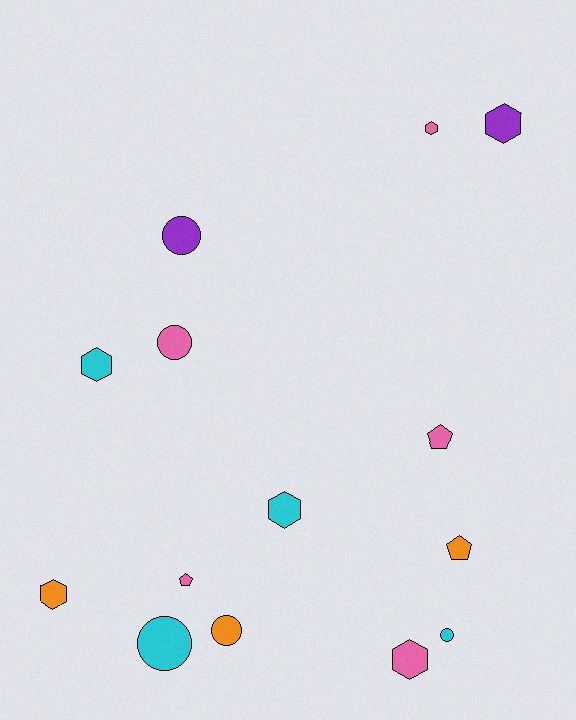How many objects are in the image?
There are 14 objects.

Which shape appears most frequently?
Hexagon, with 6 objects.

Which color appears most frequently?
Pink, with 5 objects.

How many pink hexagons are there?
There are 2 pink hexagons.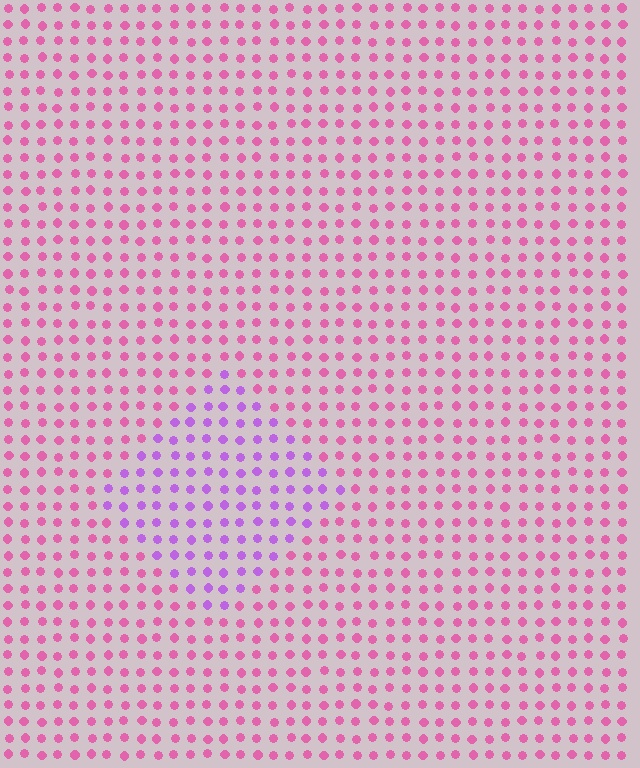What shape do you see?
I see a diamond.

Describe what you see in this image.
The image is filled with small pink elements in a uniform arrangement. A diamond-shaped region is visible where the elements are tinted to a slightly different hue, forming a subtle color boundary.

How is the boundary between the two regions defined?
The boundary is defined purely by a slight shift in hue (about 43 degrees). Spacing, size, and orientation are identical on both sides.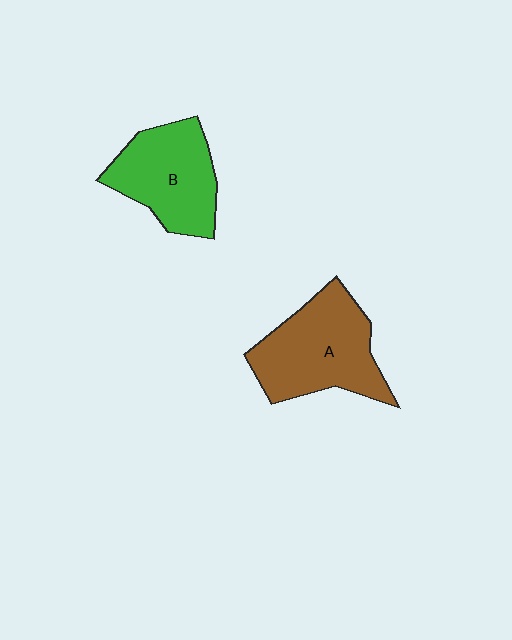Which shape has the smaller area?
Shape B (green).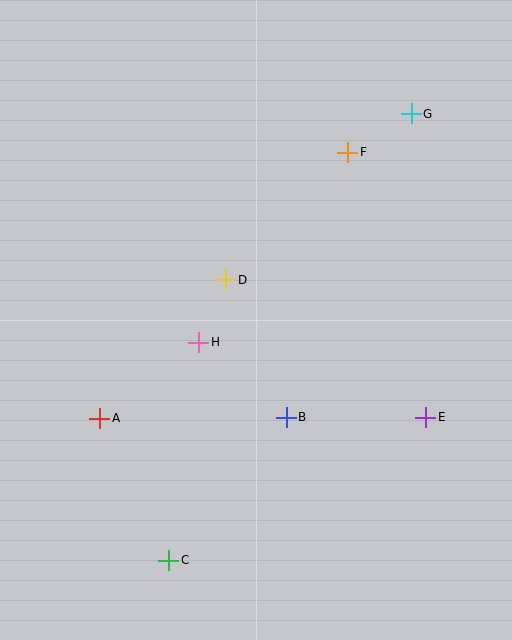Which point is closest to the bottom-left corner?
Point C is closest to the bottom-left corner.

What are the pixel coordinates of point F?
Point F is at (348, 152).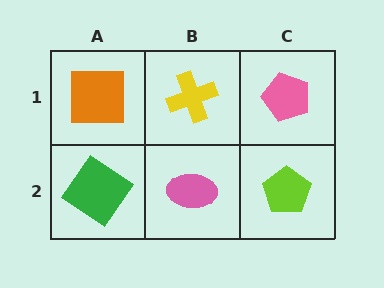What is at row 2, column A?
A green diamond.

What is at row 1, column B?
A yellow cross.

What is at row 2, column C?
A lime pentagon.